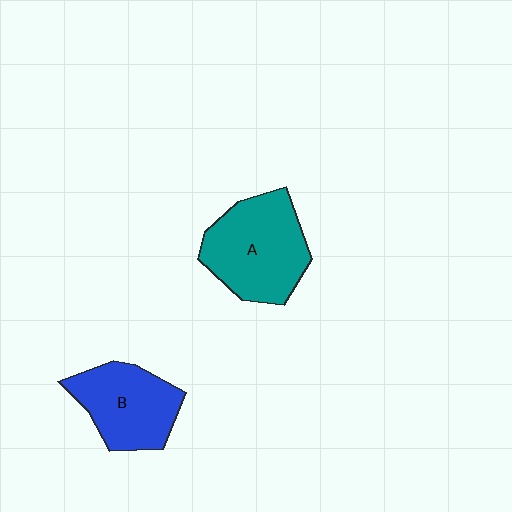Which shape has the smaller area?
Shape B (blue).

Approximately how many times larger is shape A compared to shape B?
Approximately 1.2 times.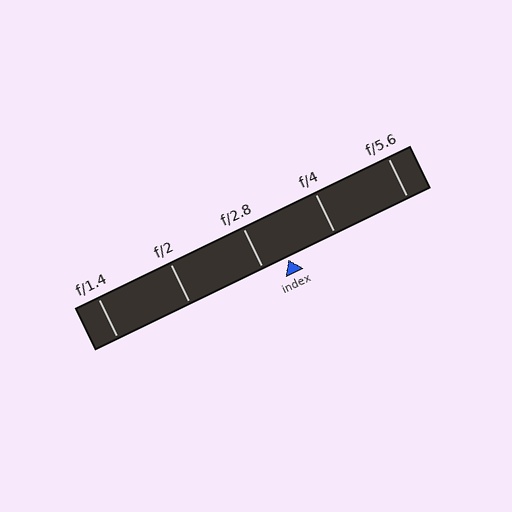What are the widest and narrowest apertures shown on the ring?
The widest aperture shown is f/1.4 and the narrowest is f/5.6.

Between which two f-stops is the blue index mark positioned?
The index mark is between f/2.8 and f/4.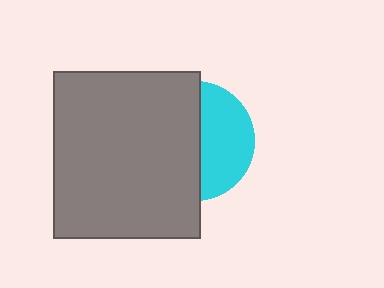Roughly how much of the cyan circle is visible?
A small part of it is visible (roughly 43%).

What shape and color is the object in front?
The object in front is a gray rectangle.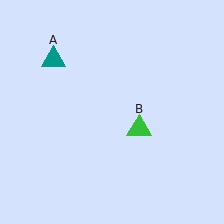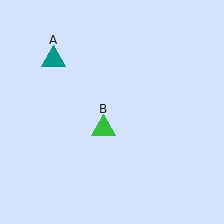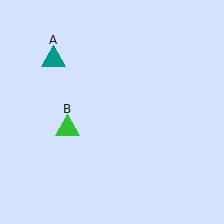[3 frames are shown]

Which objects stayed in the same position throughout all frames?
Teal triangle (object A) remained stationary.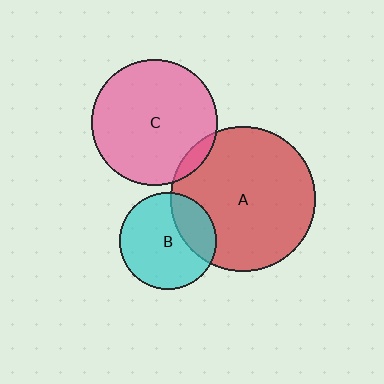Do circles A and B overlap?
Yes.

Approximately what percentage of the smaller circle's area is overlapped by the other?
Approximately 25%.